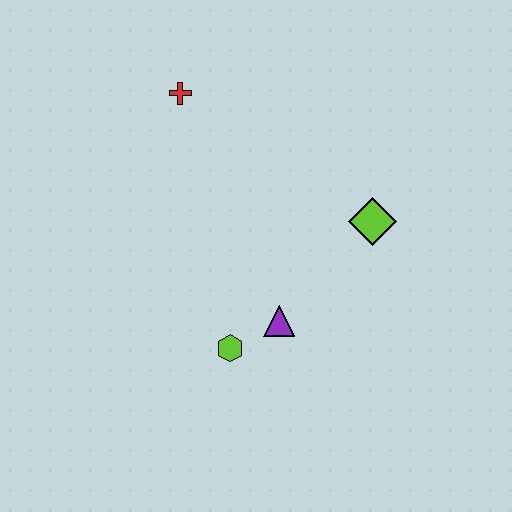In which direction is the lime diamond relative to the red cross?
The lime diamond is to the right of the red cross.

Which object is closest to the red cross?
The lime diamond is closest to the red cross.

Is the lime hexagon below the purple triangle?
Yes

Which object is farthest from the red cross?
The lime hexagon is farthest from the red cross.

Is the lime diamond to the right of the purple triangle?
Yes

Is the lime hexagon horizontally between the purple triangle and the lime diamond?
No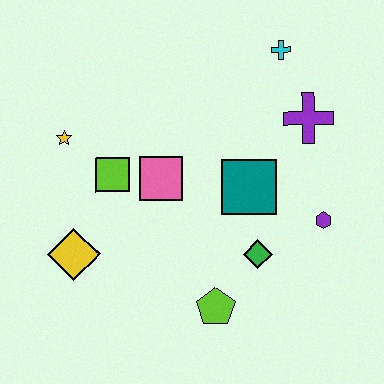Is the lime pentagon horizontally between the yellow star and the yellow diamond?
No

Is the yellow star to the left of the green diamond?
Yes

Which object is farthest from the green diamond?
The yellow star is farthest from the green diamond.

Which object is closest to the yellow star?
The lime square is closest to the yellow star.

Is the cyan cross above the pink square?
Yes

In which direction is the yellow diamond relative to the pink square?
The yellow diamond is to the left of the pink square.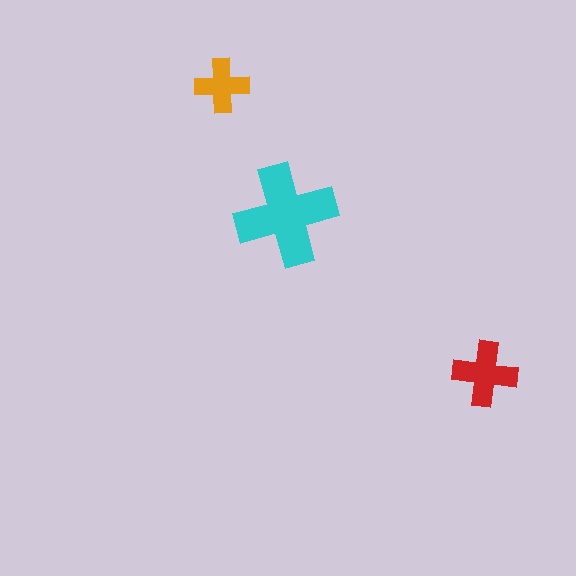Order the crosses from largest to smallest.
the cyan one, the red one, the orange one.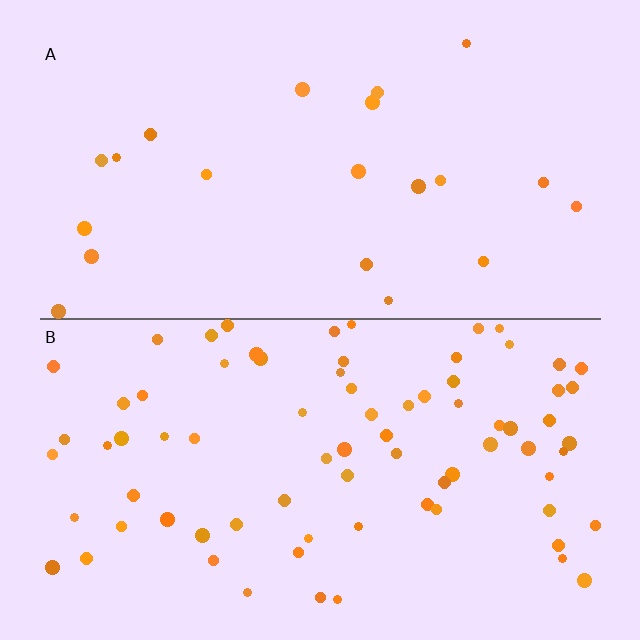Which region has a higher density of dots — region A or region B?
B (the bottom).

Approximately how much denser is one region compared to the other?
Approximately 3.7× — region B over region A.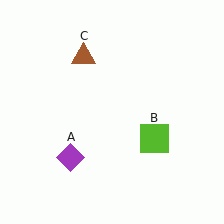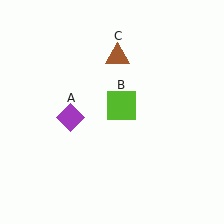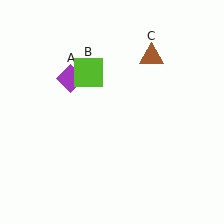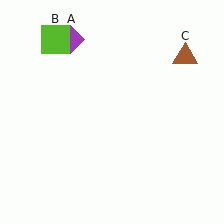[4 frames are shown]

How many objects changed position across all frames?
3 objects changed position: purple diamond (object A), lime square (object B), brown triangle (object C).